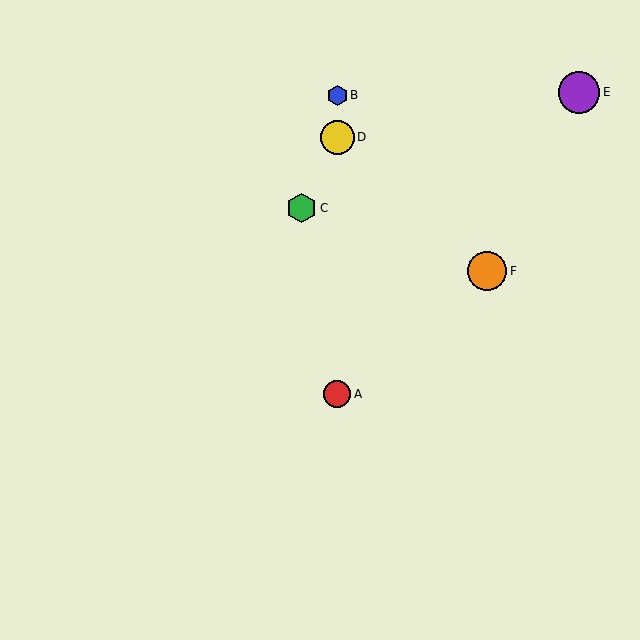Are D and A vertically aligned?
Yes, both are at x≈337.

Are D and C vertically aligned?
No, D is at x≈337 and C is at x≈302.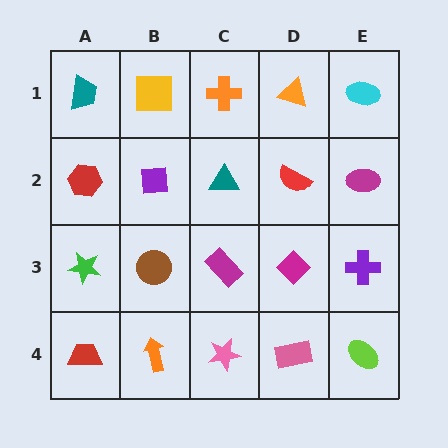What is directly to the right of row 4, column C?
A pink rectangle.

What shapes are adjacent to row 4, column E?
A purple cross (row 3, column E), a pink rectangle (row 4, column D).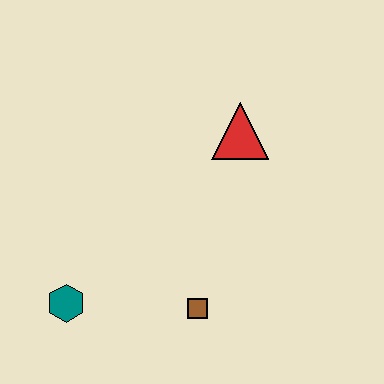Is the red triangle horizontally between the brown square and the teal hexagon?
No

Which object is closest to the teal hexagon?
The brown square is closest to the teal hexagon.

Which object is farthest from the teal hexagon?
The red triangle is farthest from the teal hexagon.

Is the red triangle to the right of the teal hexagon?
Yes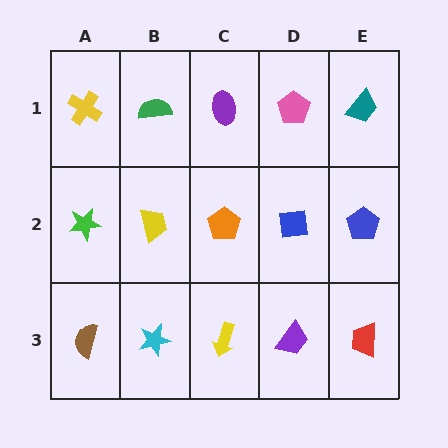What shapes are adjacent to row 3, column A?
A green star (row 2, column A), a cyan star (row 3, column B).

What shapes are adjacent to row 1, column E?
A blue pentagon (row 2, column E), a pink pentagon (row 1, column D).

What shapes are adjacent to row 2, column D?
A pink pentagon (row 1, column D), a purple trapezoid (row 3, column D), an orange pentagon (row 2, column C), a blue pentagon (row 2, column E).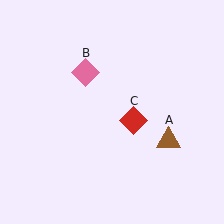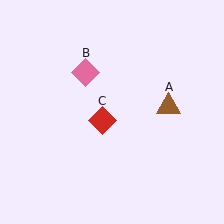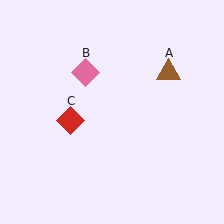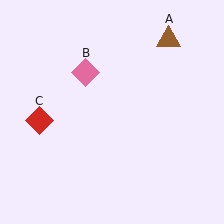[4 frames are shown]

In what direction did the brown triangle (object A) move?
The brown triangle (object A) moved up.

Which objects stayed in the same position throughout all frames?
Pink diamond (object B) remained stationary.